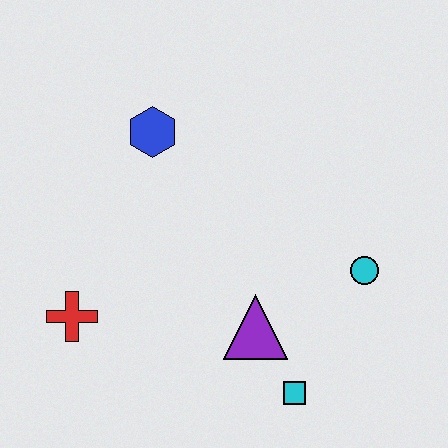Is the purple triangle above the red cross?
No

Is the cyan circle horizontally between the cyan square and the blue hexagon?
No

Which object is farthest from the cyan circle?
The red cross is farthest from the cyan circle.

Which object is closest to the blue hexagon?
The red cross is closest to the blue hexagon.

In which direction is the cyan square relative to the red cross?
The cyan square is to the right of the red cross.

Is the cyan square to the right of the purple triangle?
Yes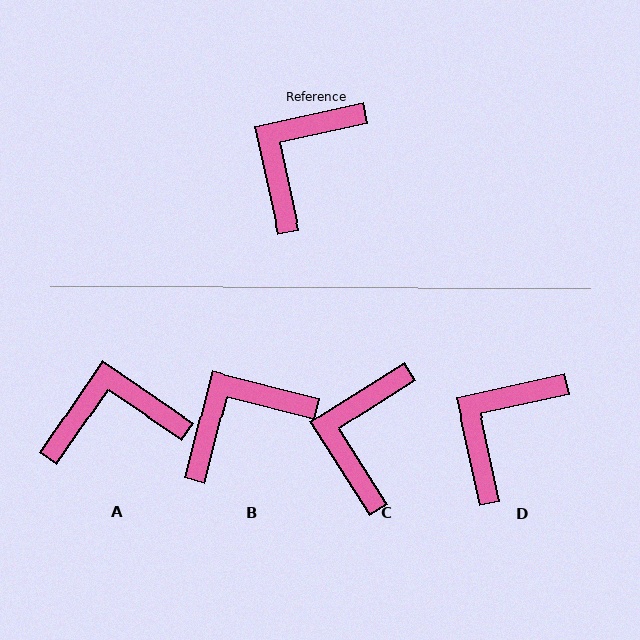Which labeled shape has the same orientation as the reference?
D.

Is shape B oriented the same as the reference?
No, it is off by about 27 degrees.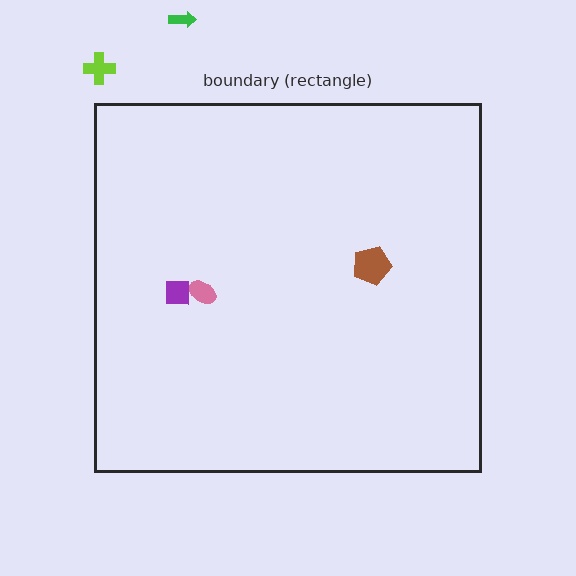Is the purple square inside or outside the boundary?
Inside.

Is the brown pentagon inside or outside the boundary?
Inside.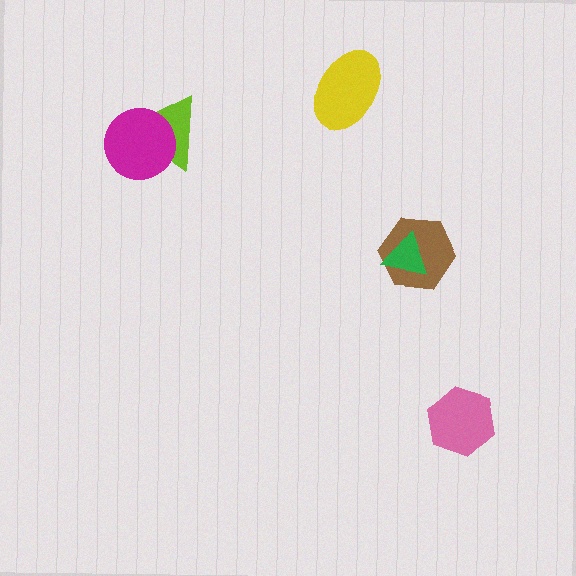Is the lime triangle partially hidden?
Yes, it is partially covered by another shape.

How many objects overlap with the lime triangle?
1 object overlaps with the lime triangle.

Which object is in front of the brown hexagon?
The green triangle is in front of the brown hexagon.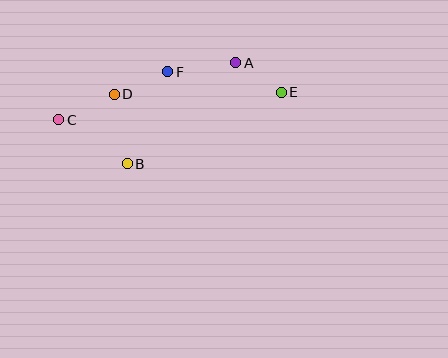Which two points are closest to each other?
Points A and E are closest to each other.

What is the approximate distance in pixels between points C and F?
The distance between C and F is approximately 119 pixels.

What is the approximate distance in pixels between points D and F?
The distance between D and F is approximately 58 pixels.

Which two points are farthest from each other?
Points C and E are farthest from each other.